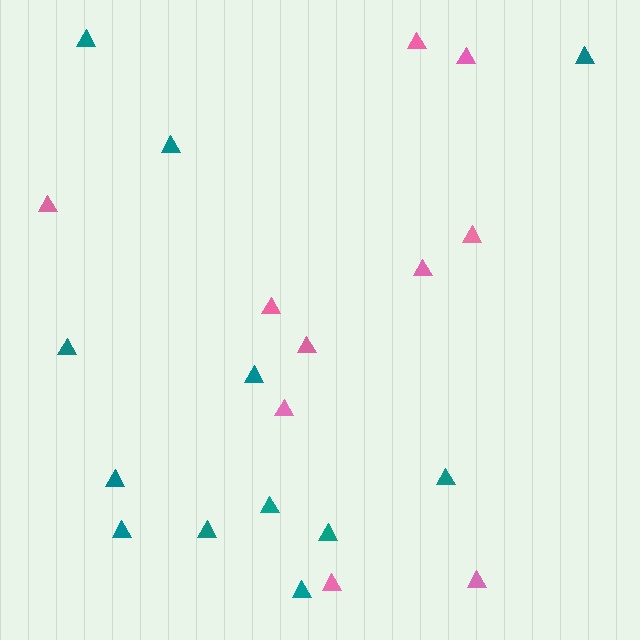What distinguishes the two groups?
There are 2 groups: one group of pink triangles (10) and one group of teal triangles (12).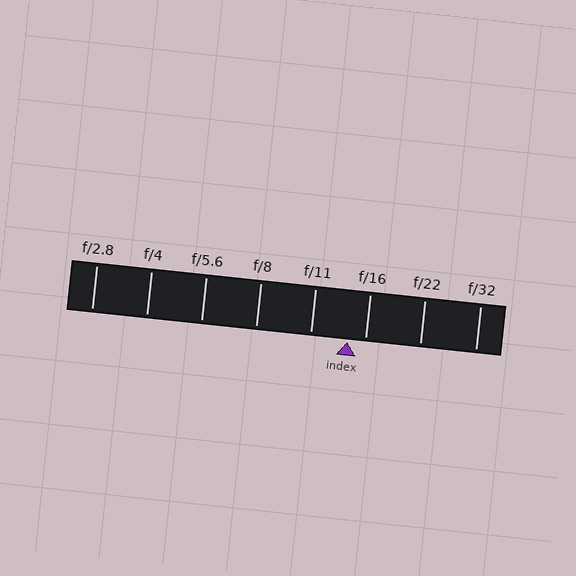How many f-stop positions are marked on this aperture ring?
There are 8 f-stop positions marked.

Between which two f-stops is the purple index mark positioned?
The index mark is between f/11 and f/16.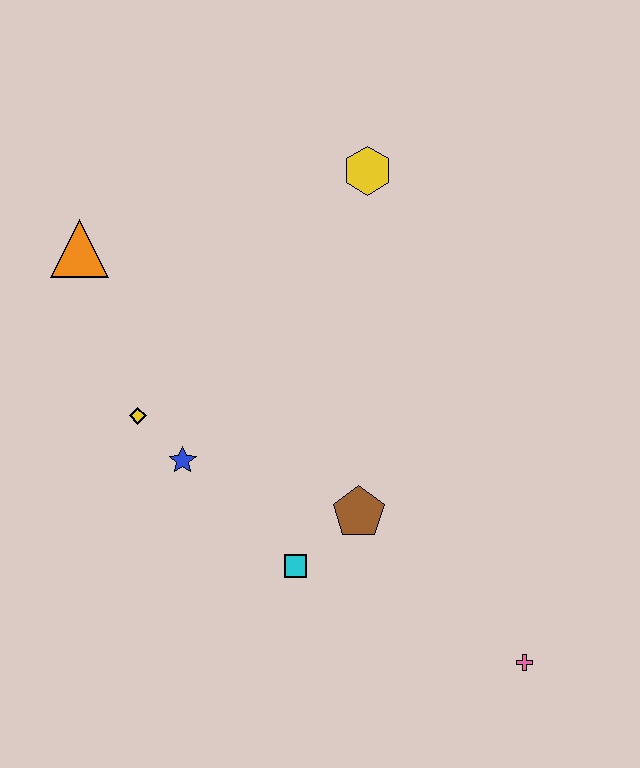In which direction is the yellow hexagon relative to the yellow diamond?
The yellow hexagon is above the yellow diamond.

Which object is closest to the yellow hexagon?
The orange triangle is closest to the yellow hexagon.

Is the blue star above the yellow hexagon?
No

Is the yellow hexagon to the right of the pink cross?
No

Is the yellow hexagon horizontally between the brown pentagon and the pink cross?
Yes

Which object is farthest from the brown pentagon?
The orange triangle is farthest from the brown pentagon.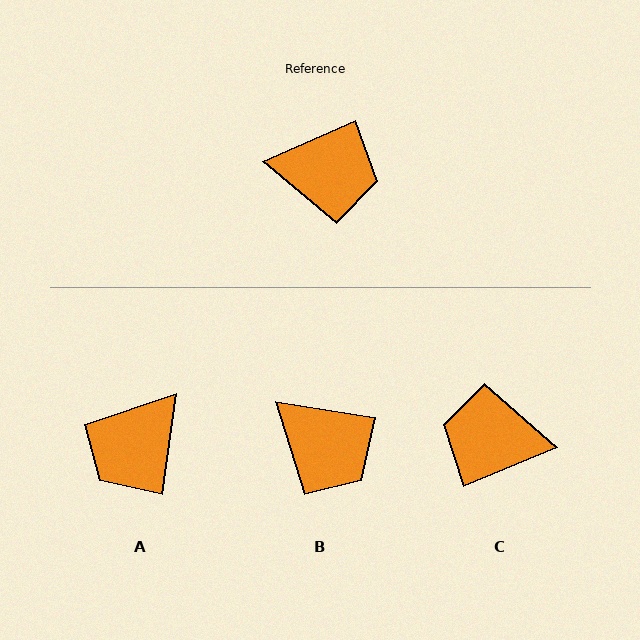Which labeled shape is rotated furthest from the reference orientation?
C, about 179 degrees away.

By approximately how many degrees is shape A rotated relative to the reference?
Approximately 122 degrees clockwise.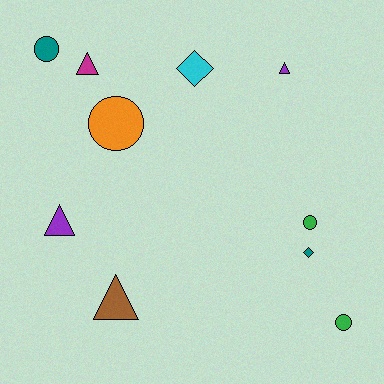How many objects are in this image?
There are 10 objects.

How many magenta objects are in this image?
There is 1 magenta object.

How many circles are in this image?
There are 4 circles.